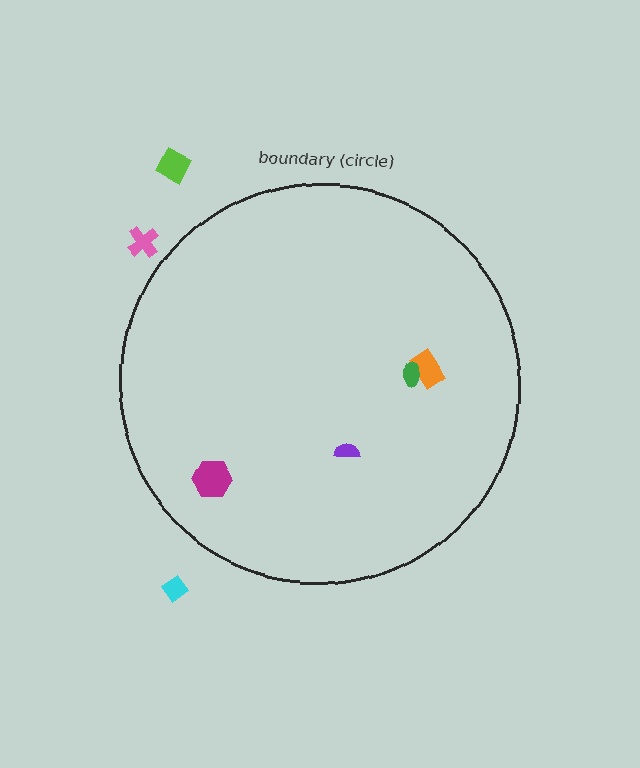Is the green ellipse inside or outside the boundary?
Inside.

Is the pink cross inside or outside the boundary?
Outside.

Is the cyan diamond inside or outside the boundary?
Outside.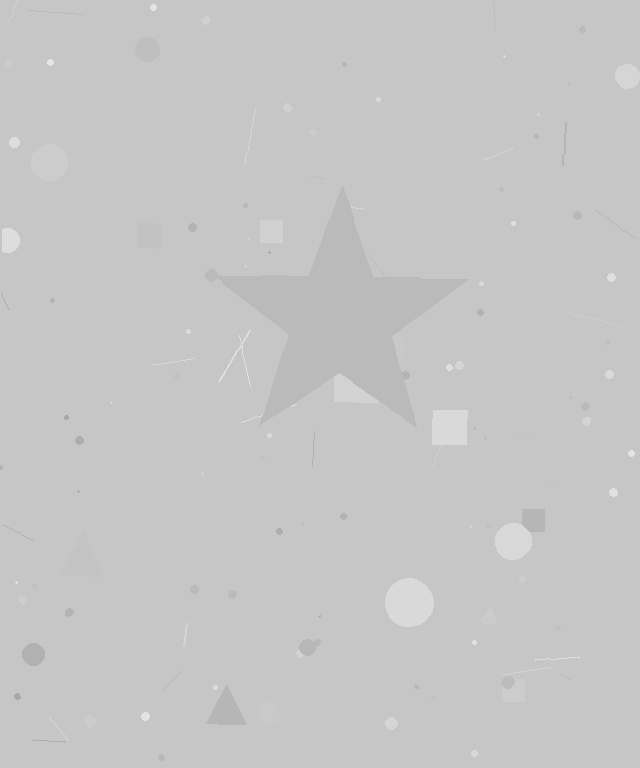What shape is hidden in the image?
A star is hidden in the image.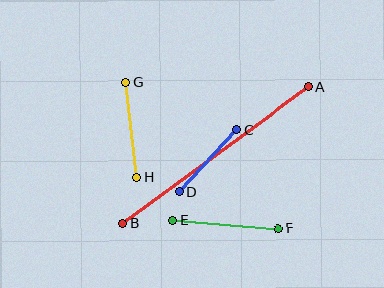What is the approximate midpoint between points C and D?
The midpoint is at approximately (208, 161) pixels.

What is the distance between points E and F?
The distance is approximately 106 pixels.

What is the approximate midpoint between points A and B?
The midpoint is at approximately (216, 156) pixels.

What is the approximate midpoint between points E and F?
The midpoint is at approximately (226, 225) pixels.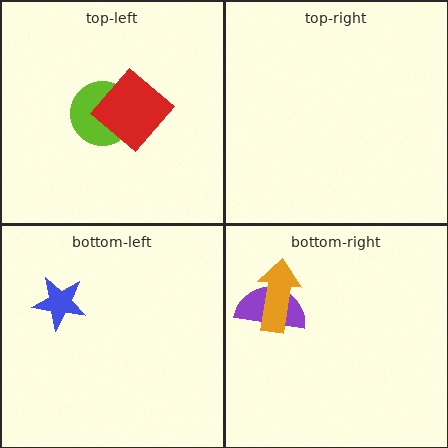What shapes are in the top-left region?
The lime circle, the red diamond.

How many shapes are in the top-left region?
2.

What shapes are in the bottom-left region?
The blue star.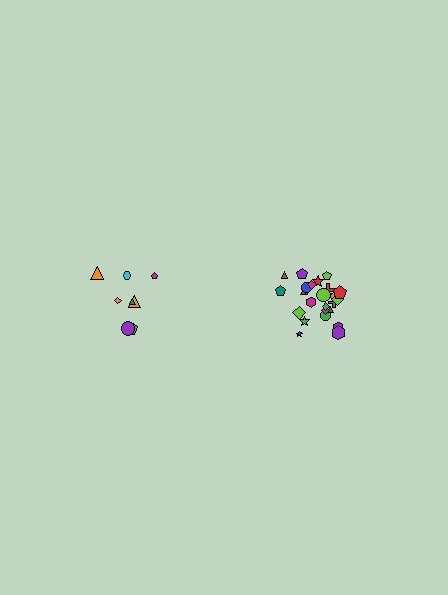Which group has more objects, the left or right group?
The right group.